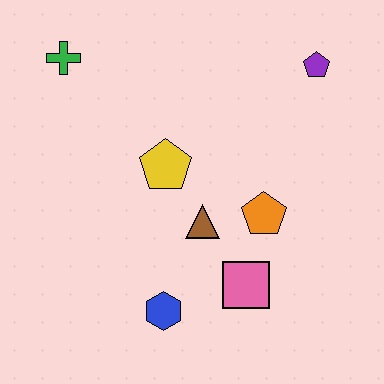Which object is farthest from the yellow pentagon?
The purple pentagon is farthest from the yellow pentagon.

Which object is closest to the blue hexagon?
The pink square is closest to the blue hexagon.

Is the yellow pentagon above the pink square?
Yes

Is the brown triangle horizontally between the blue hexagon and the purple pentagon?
Yes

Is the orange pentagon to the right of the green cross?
Yes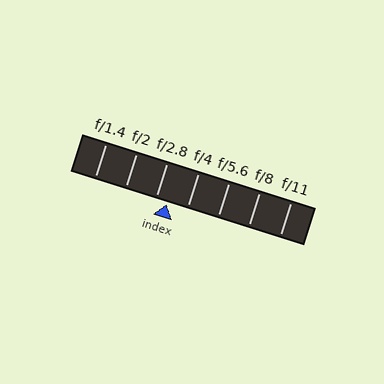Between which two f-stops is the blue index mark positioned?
The index mark is between f/2.8 and f/4.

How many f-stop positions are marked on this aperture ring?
There are 7 f-stop positions marked.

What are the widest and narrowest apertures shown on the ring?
The widest aperture shown is f/1.4 and the narrowest is f/11.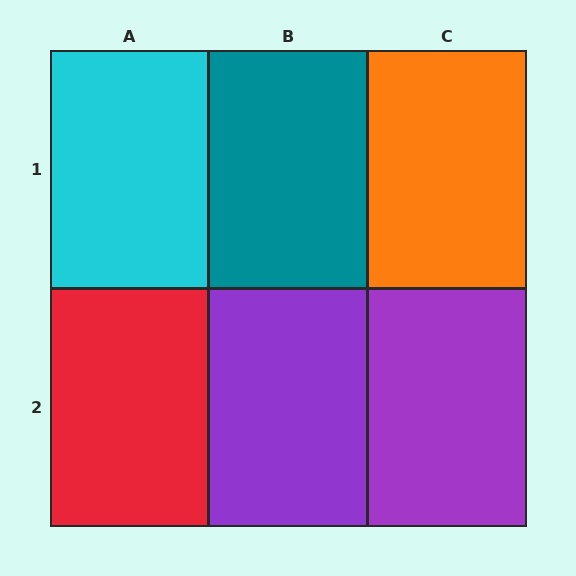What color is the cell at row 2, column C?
Purple.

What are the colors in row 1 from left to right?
Cyan, teal, orange.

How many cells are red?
1 cell is red.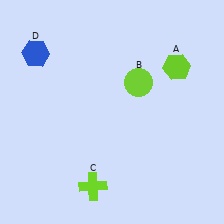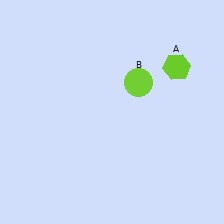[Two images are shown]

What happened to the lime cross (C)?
The lime cross (C) was removed in Image 2. It was in the bottom-left area of Image 1.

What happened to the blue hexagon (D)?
The blue hexagon (D) was removed in Image 2. It was in the top-left area of Image 1.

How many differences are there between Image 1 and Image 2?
There are 2 differences between the two images.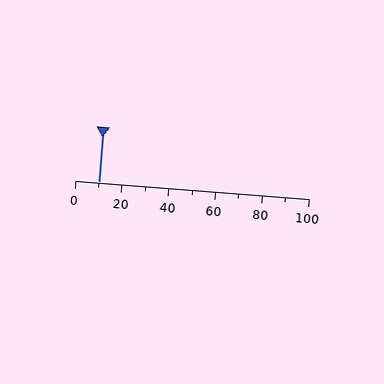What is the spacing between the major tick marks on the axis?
The major ticks are spaced 20 apart.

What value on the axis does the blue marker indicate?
The marker indicates approximately 10.